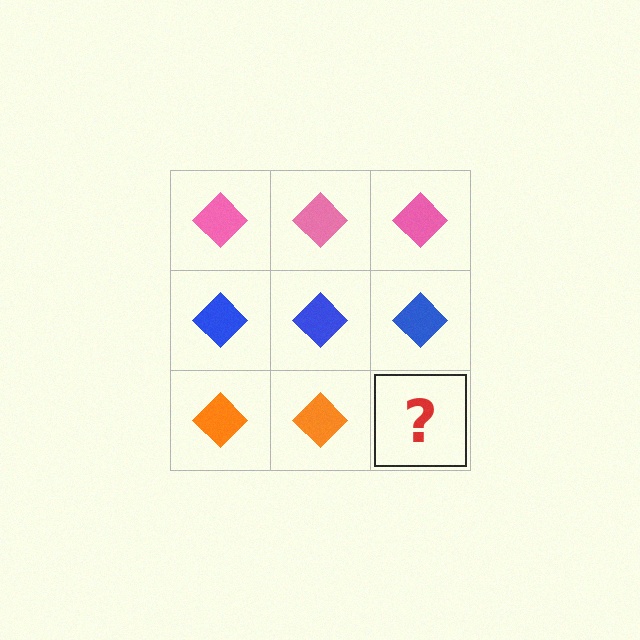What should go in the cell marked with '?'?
The missing cell should contain an orange diamond.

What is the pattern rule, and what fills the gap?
The rule is that each row has a consistent color. The gap should be filled with an orange diamond.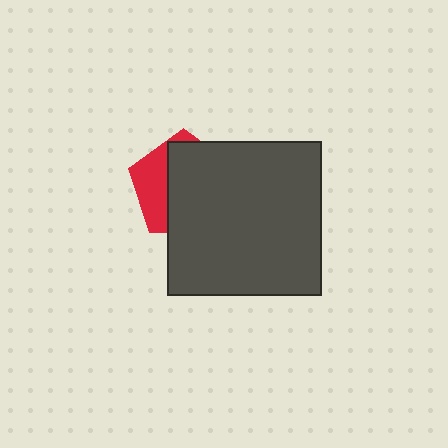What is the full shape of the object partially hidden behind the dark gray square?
The partially hidden object is a red pentagon.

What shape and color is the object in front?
The object in front is a dark gray square.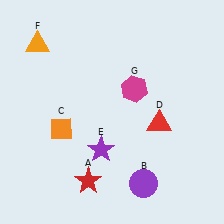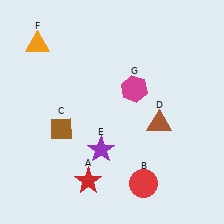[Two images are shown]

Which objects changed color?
B changed from purple to red. C changed from orange to brown. D changed from red to brown.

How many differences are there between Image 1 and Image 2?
There are 3 differences between the two images.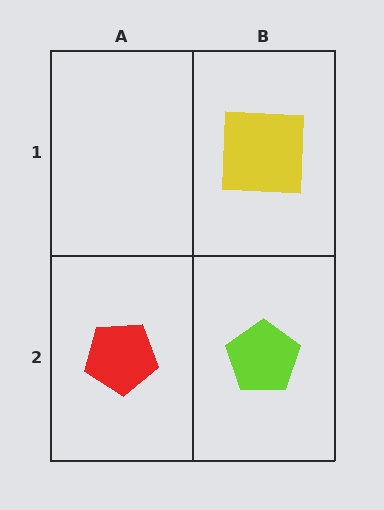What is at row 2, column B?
A lime pentagon.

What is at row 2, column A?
A red pentagon.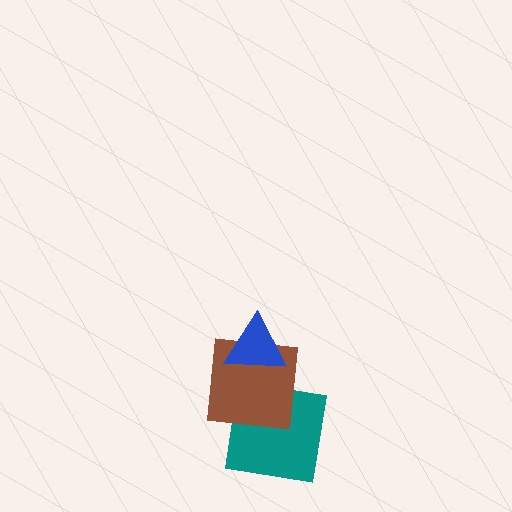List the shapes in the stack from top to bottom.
From top to bottom: the blue triangle, the brown square, the teal square.